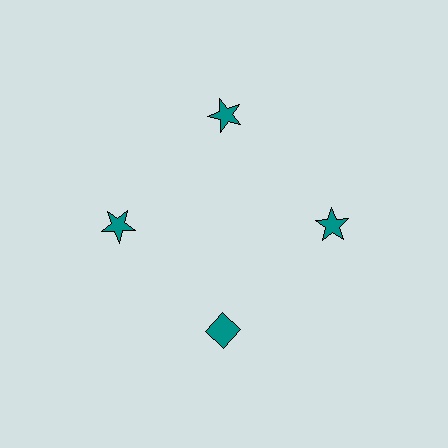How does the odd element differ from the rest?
It has a different shape: diamond instead of star.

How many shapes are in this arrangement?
There are 4 shapes arranged in a ring pattern.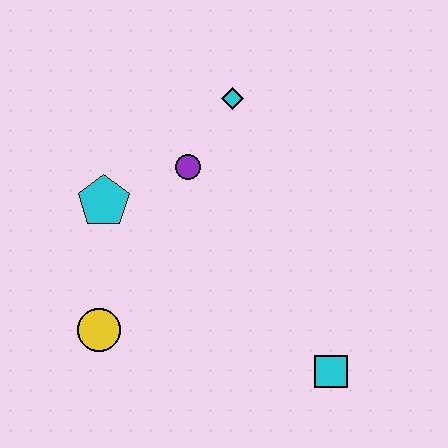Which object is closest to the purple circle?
The cyan diamond is closest to the purple circle.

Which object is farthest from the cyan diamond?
The cyan square is farthest from the cyan diamond.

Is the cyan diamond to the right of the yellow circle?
Yes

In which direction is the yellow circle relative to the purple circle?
The yellow circle is below the purple circle.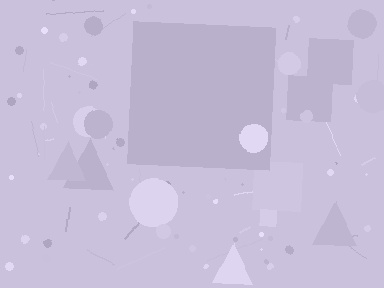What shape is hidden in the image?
A square is hidden in the image.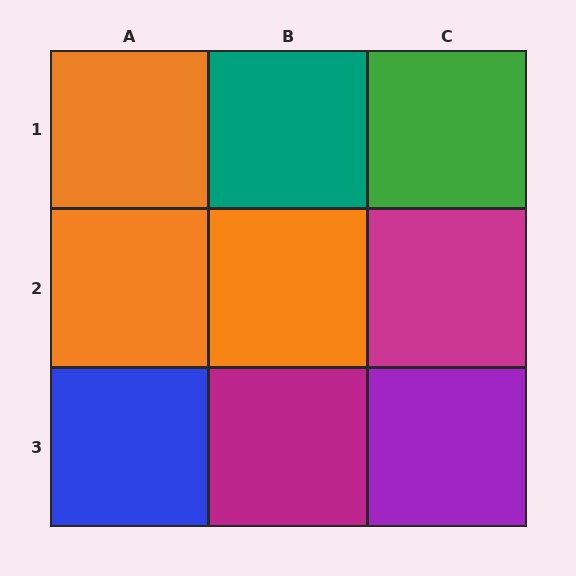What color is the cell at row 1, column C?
Green.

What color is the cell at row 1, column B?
Teal.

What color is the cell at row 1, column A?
Orange.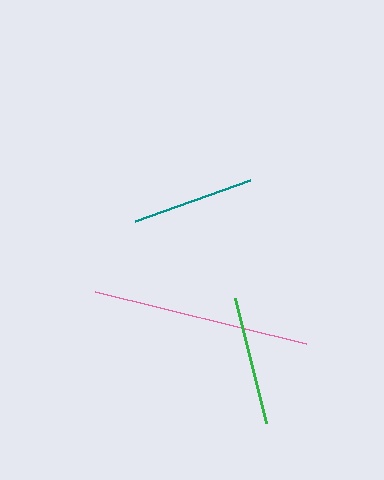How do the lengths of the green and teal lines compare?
The green and teal lines are approximately the same length.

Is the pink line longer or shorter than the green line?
The pink line is longer than the green line.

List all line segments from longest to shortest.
From longest to shortest: pink, green, teal.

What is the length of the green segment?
The green segment is approximately 129 pixels long.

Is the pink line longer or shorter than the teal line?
The pink line is longer than the teal line.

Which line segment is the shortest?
The teal line is the shortest at approximately 122 pixels.